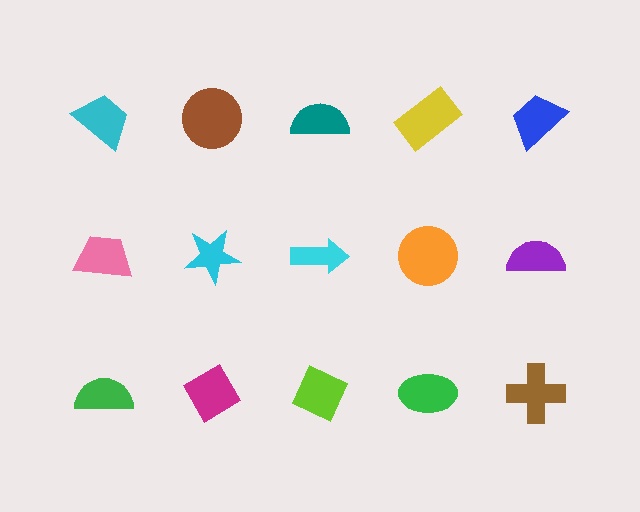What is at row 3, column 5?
A brown cross.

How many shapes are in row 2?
5 shapes.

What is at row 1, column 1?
A cyan trapezoid.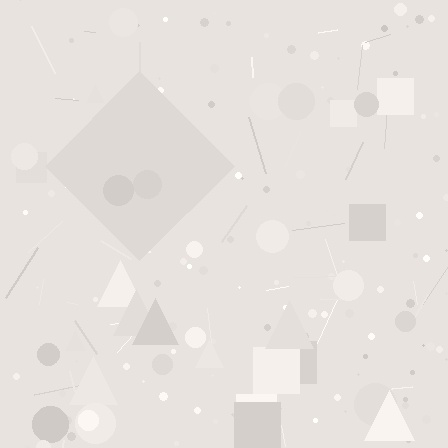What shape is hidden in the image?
A diamond is hidden in the image.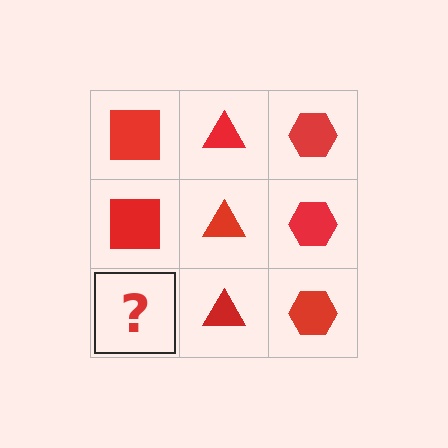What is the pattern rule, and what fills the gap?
The rule is that each column has a consistent shape. The gap should be filled with a red square.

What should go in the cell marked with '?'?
The missing cell should contain a red square.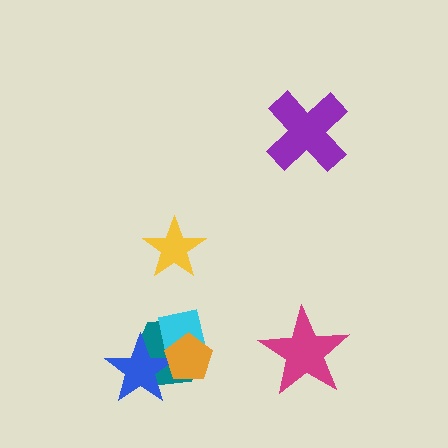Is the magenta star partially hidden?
No, no other shape covers it.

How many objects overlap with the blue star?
3 objects overlap with the blue star.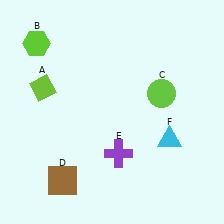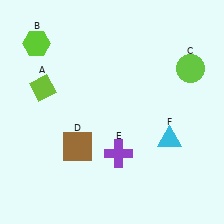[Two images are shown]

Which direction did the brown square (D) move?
The brown square (D) moved up.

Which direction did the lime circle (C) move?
The lime circle (C) moved right.